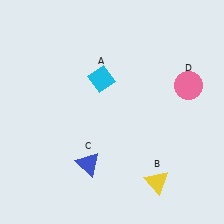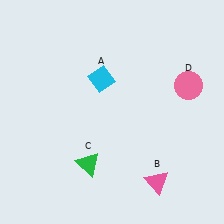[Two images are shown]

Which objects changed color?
B changed from yellow to pink. C changed from blue to green.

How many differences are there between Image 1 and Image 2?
There are 2 differences between the two images.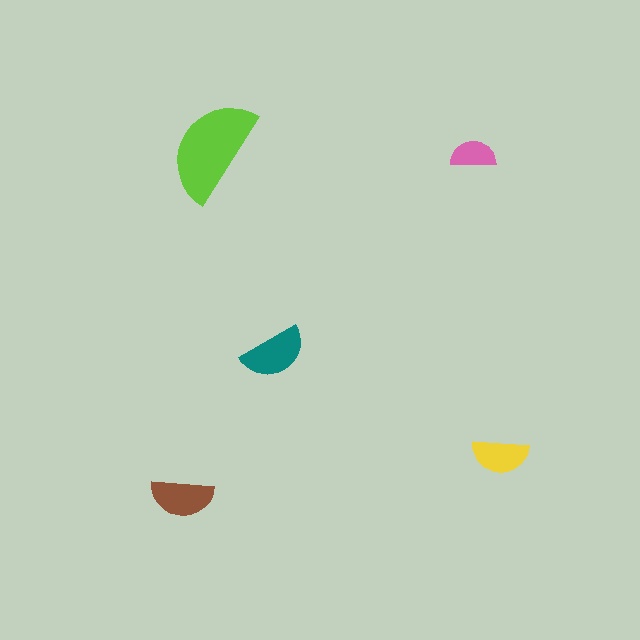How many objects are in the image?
There are 5 objects in the image.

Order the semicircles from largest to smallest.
the lime one, the teal one, the brown one, the yellow one, the pink one.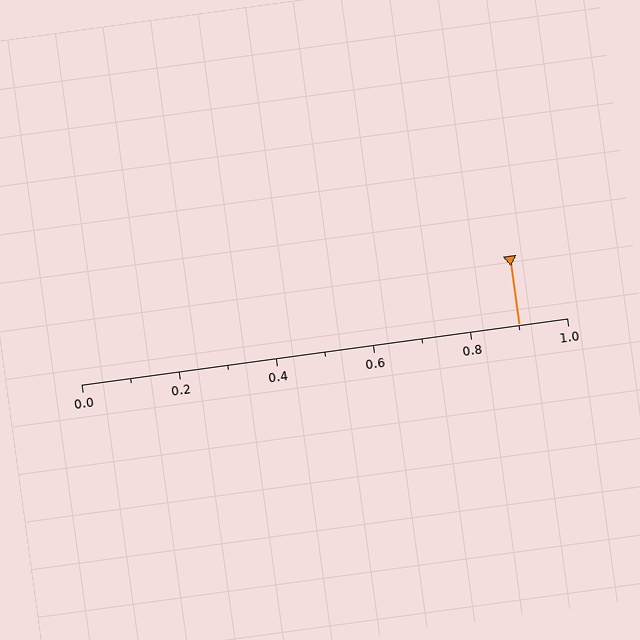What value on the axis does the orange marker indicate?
The marker indicates approximately 0.9.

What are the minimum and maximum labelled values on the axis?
The axis runs from 0.0 to 1.0.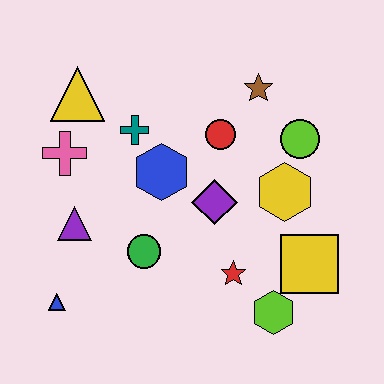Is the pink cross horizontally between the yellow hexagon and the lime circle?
No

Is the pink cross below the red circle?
Yes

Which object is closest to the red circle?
The brown star is closest to the red circle.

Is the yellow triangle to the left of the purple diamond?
Yes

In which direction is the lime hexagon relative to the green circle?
The lime hexagon is to the right of the green circle.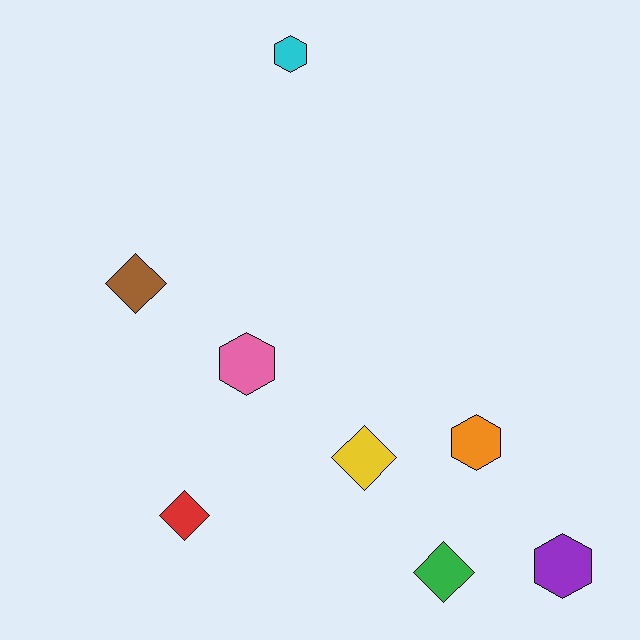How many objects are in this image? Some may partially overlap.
There are 8 objects.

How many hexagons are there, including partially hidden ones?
There are 4 hexagons.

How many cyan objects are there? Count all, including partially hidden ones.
There is 1 cyan object.